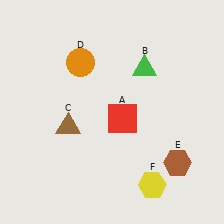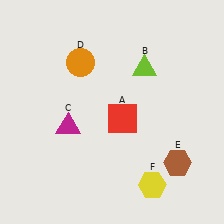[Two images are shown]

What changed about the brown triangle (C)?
In Image 1, C is brown. In Image 2, it changed to magenta.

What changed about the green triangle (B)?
In Image 1, B is green. In Image 2, it changed to lime.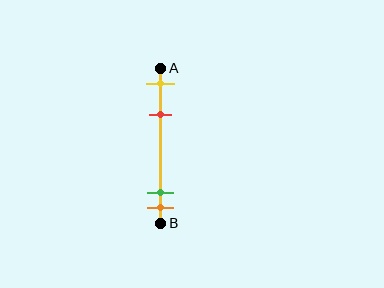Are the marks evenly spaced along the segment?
No, the marks are not evenly spaced.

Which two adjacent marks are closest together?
The green and orange marks are the closest adjacent pair.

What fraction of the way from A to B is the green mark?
The green mark is approximately 80% (0.8) of the way from A to B.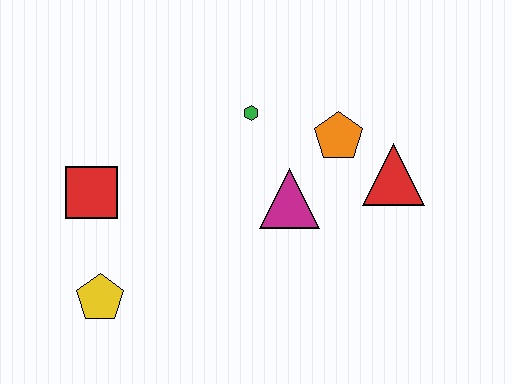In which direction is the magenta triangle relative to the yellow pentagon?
The magenta triangle is to the right of the yellow pentagon.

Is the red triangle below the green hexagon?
Yes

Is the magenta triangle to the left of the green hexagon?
No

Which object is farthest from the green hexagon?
The yellow pentagon is farthest from the green hexagon.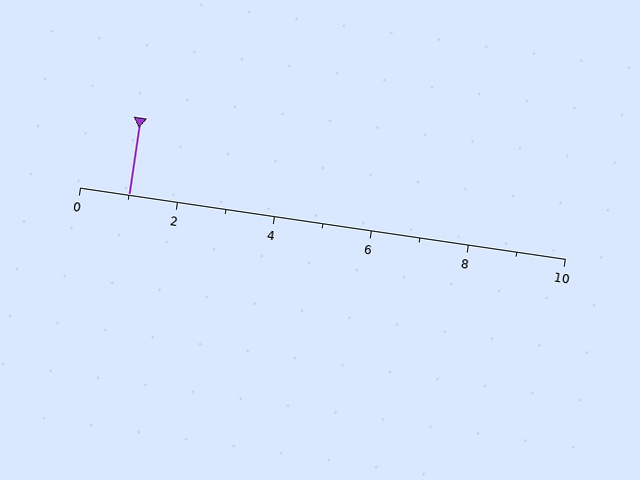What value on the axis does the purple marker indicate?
The marker indicates approximately 1.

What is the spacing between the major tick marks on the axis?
The major ticks are spaced 2 apart.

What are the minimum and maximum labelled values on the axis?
The axis runs from 0 to 10.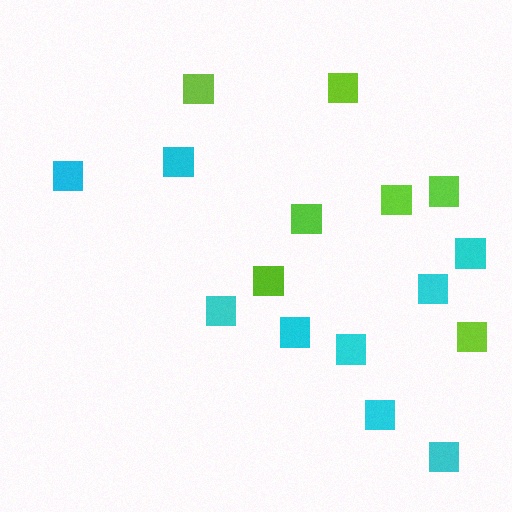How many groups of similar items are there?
There are 2 groups: one group of cyan squares (9) and one group of lime squares (7).